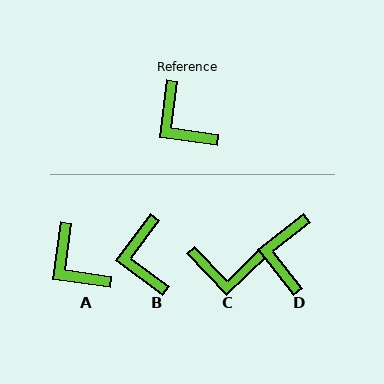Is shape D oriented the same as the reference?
No, it is off by about 44 degrees.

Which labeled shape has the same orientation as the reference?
A.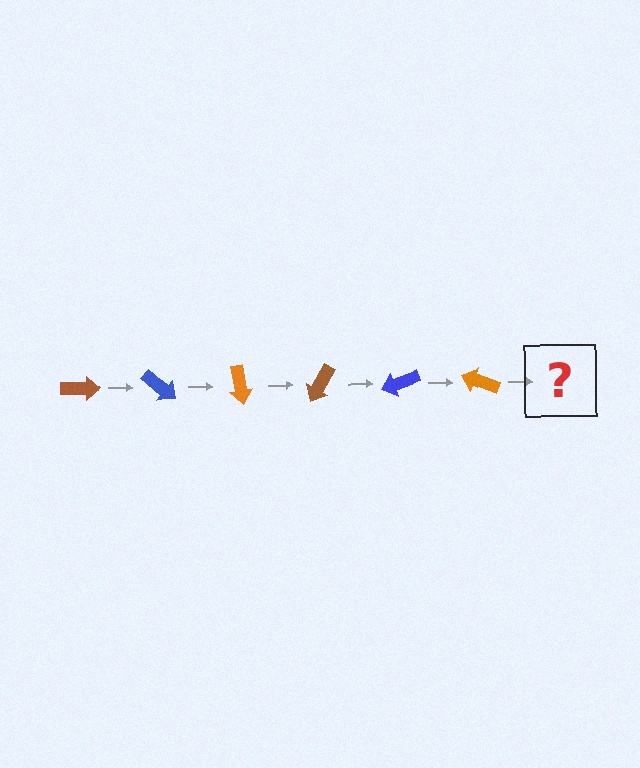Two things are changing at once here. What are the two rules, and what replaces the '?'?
The two rules are that it rotates 40 degrees each step and the color cycles through brown, blue, and orange. The '?' should be a brown arrow, rotated 240 degrees from the start.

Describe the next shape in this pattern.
It should be a brown arrow, rotated 240 degrees from the start.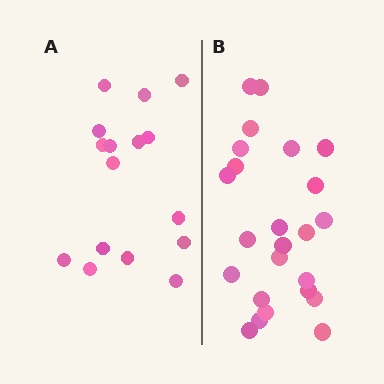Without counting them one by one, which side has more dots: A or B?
Region B (the right region) has more dots.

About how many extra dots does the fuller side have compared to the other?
Region B has roughly 8 or so more dots than region A.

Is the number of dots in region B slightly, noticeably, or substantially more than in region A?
Region B has substantially more. The ratio is roughly 1.5 to 1.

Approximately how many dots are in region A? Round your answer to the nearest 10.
About 20 dots. (The exact count is 16, which rounds to 20.)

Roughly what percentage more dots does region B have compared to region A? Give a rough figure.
About 50% more.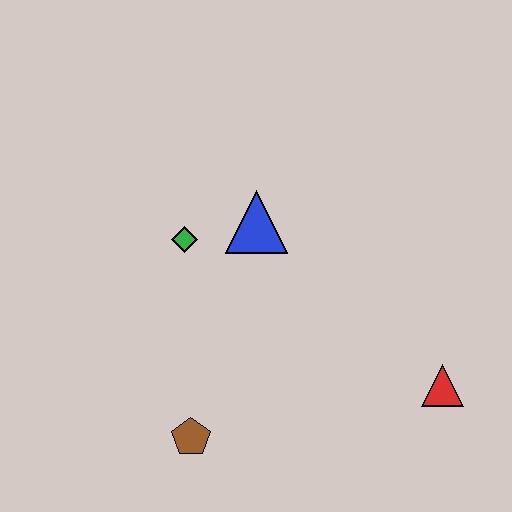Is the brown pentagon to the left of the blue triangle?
Yes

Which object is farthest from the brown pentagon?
The red triangle is farthest from the brown pentagon.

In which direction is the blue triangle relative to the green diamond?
The blue triangle is to the right of the green diamond.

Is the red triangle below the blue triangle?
Yes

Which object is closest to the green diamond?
The blue triangle is closest to the green diamond.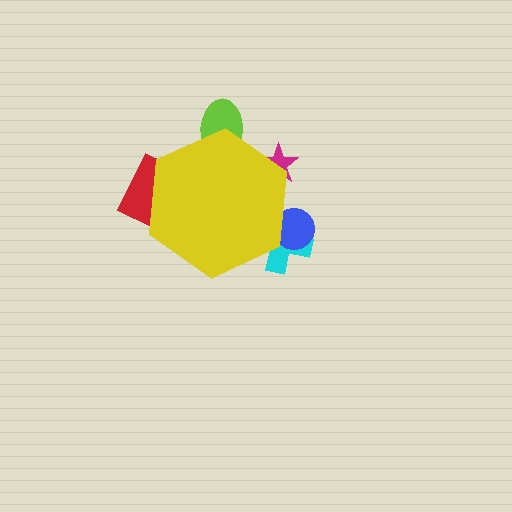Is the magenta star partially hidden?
Yes, the magenta star is partially hidden behind the yellow hexagon.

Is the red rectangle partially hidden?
Yes, the red rectangle is partially hidden behind the yellow hexagon.